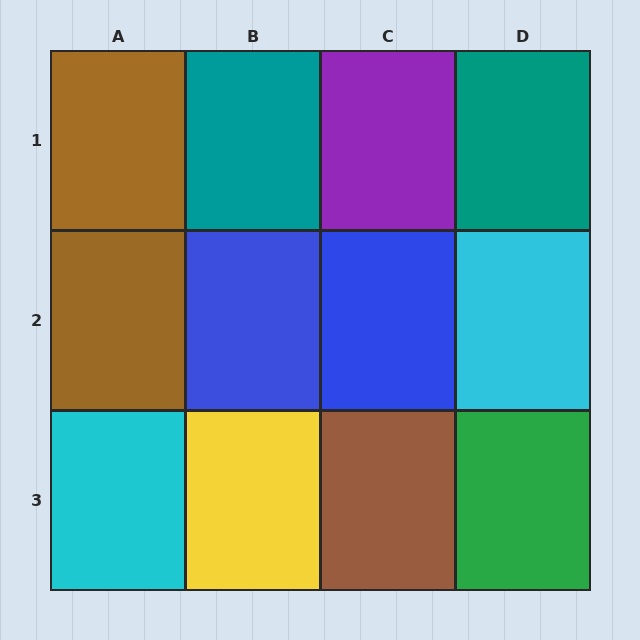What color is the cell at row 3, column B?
Yellow.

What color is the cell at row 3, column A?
Cyan.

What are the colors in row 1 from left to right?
Brown, teal, purple, teal.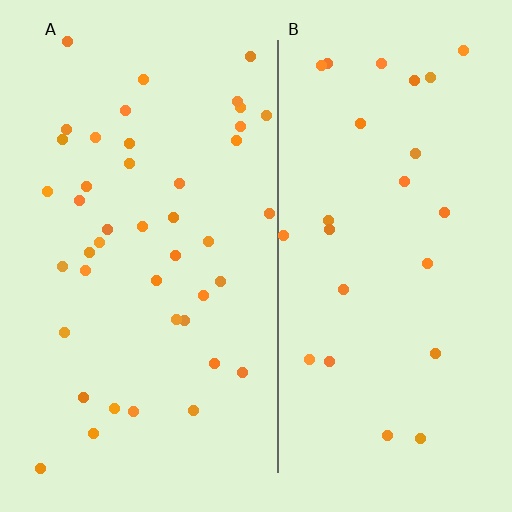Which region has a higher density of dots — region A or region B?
A (the left).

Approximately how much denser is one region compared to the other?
Approximately 1.7× — region A over region B.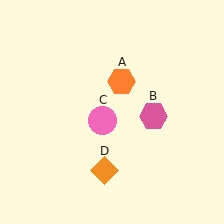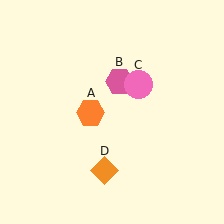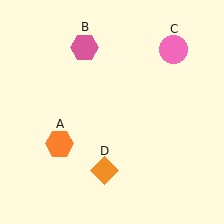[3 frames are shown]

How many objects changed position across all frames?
3 objects changed position: orange hexagon (object A), pink hexagon (object B), pink circle (object C).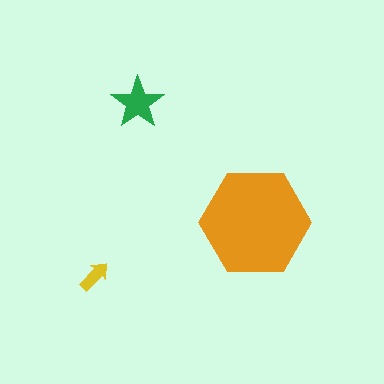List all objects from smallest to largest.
The yellow arrow, the green star, the orange hexagon.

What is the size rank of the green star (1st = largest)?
2nd.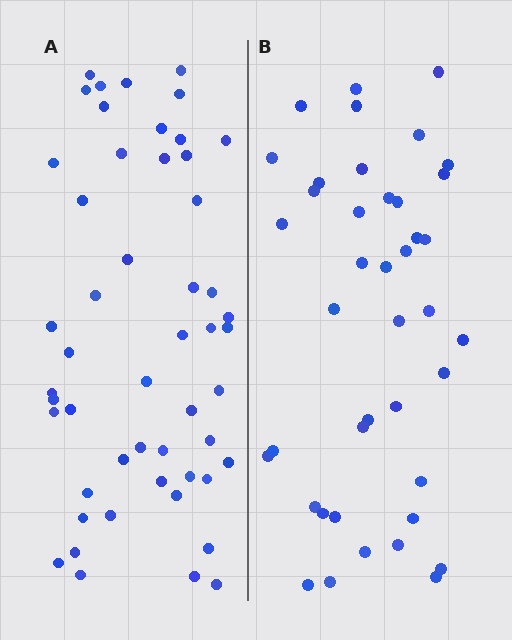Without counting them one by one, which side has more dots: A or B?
Region A (the left region) has more dots.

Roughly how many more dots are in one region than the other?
Region A has roughly 10 or so more dots than region B.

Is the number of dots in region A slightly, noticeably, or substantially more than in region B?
Region A has only slightly more — the two regions are fairly close. The ratio is roughly 1.2 to 1.